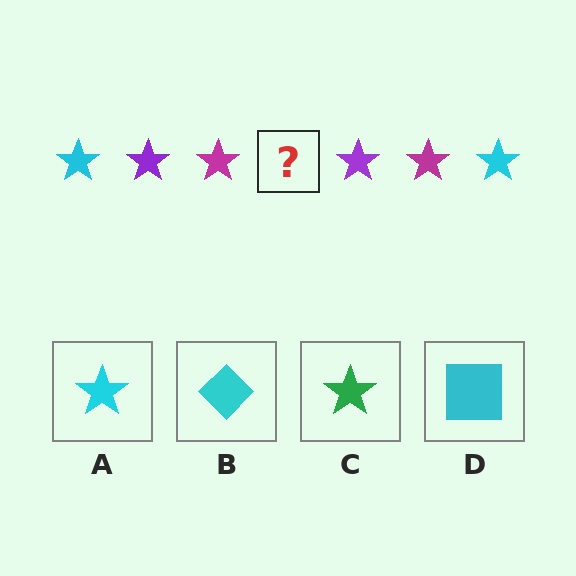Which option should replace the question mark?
Option A.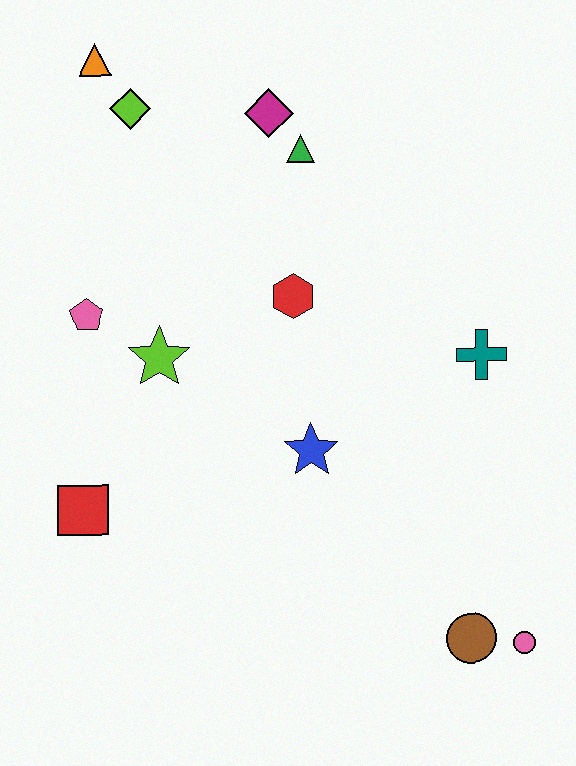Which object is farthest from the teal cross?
The orange triangle is farthest from the teal cross.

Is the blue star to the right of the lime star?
Yes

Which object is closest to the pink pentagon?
The lime star is closest to the pink pentagon.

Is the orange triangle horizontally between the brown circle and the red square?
Yes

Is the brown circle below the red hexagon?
Yes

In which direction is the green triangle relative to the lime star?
The green triangle is above the lime star.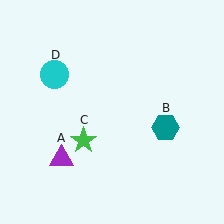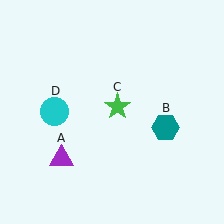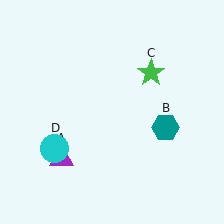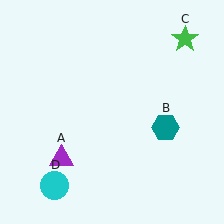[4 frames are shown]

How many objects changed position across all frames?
2 objects changed position: green star (object C), cyan circle (object D).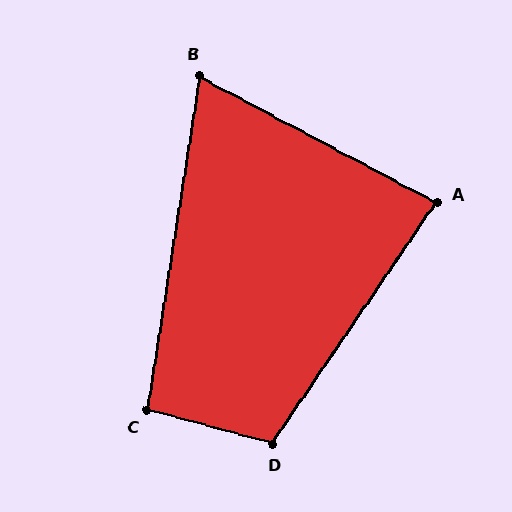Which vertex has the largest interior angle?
D, at approximately 109 degrees.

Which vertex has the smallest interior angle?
B, at approximately 71 degrees.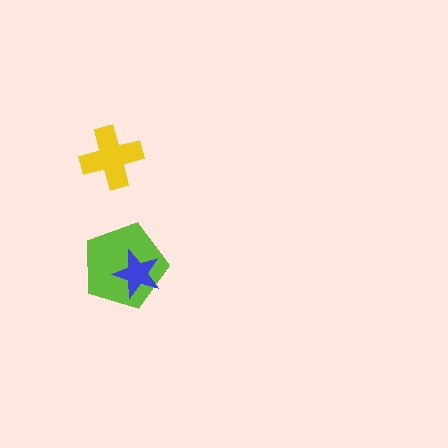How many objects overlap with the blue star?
1 object overlaps with the blue star.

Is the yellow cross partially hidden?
No, no other shape covers it.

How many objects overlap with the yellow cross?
0 objects overlap with the yellow cross.